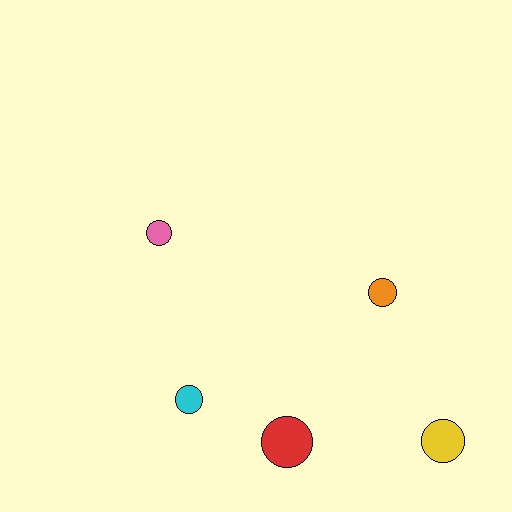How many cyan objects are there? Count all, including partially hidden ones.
There is 1 cyan object.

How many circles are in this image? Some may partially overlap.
There are 5 circles.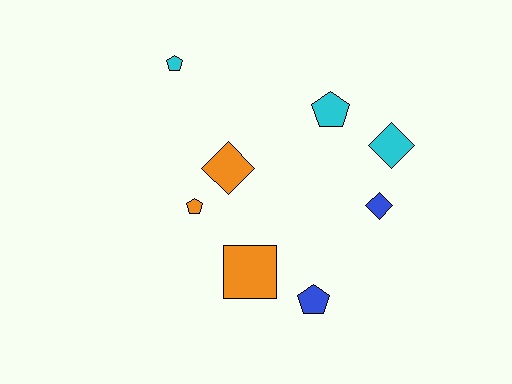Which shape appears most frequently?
Pentagon, with 4 objects.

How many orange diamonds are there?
There is 1 orange diamond.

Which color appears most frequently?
Orange, with 3 objects.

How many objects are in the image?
There are 8 objects.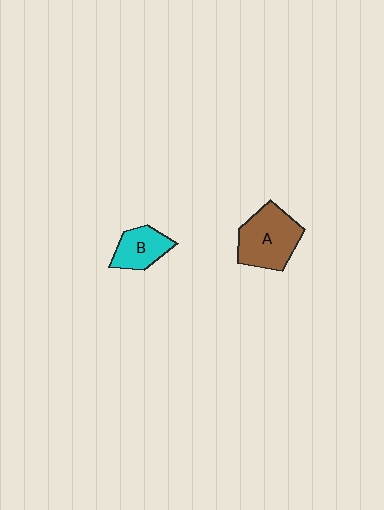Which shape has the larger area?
Shape A (brown).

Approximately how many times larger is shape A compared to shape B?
Approximately 1.6 times.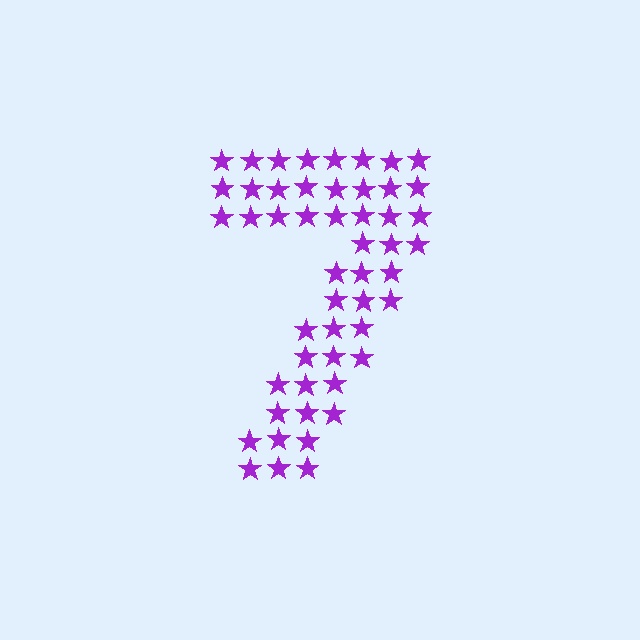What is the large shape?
The large shape is the digit 7.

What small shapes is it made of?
It is made of small stars.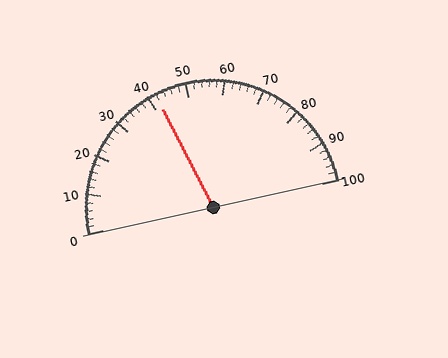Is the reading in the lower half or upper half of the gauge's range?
The reading is in the lower half of the range (0 to 100).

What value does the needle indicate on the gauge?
The needle indicates approximately 42.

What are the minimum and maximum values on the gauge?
The gauge ranges from 0 to 100.